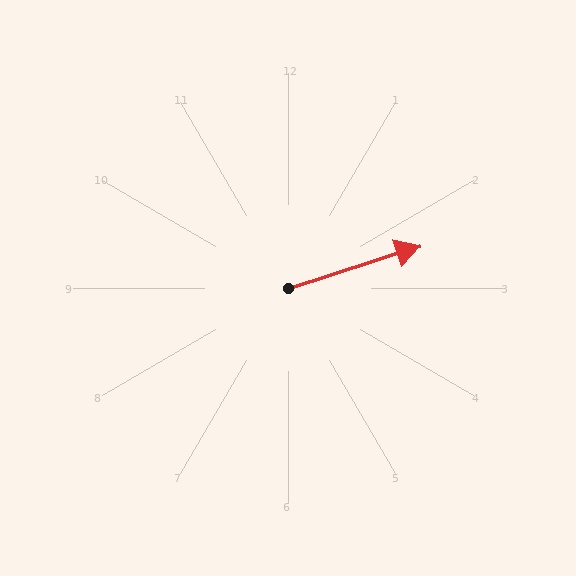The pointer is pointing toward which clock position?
Roughly 2 o'clock.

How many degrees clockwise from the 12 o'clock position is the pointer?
Approximately 72 degrees.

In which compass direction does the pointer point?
East.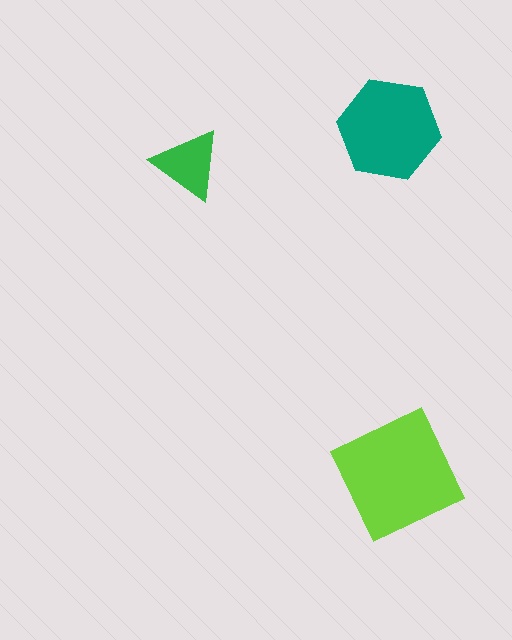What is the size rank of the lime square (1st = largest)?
1st.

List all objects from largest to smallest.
The lime square, the teal hexagon, the green triangle.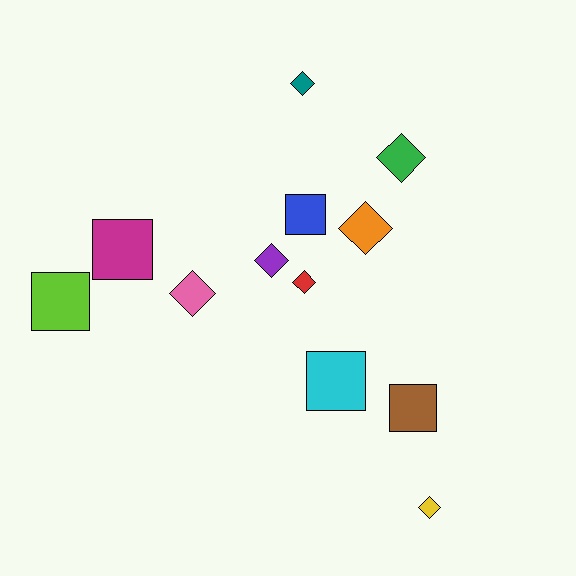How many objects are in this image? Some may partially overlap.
There are 12 objects.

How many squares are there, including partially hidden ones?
There are 5 squares.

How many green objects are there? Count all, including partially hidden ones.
There is 1 green object.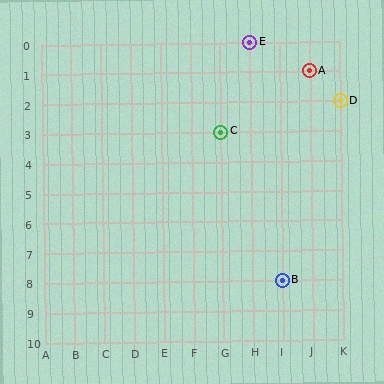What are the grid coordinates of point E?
Point E is at grid coordinates (H, 0).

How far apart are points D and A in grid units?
Points D and A are 1 column and 1 row apart (about 1.4 grid units diagonally).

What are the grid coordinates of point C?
Point C is at grid coordinates (G, 3).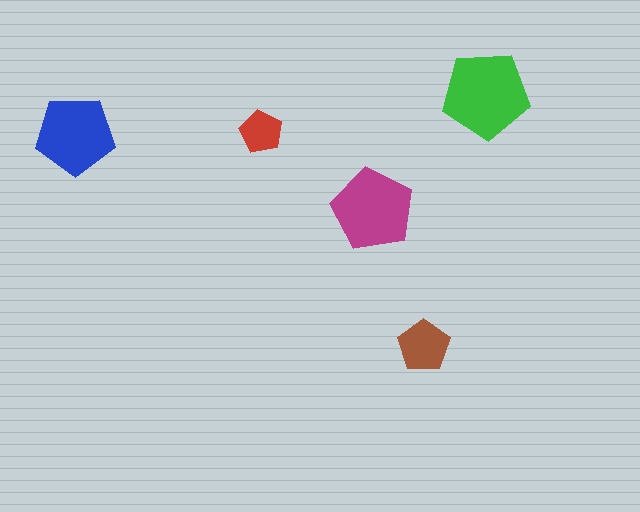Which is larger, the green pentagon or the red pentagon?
The green one.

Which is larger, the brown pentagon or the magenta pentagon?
The magenta one.